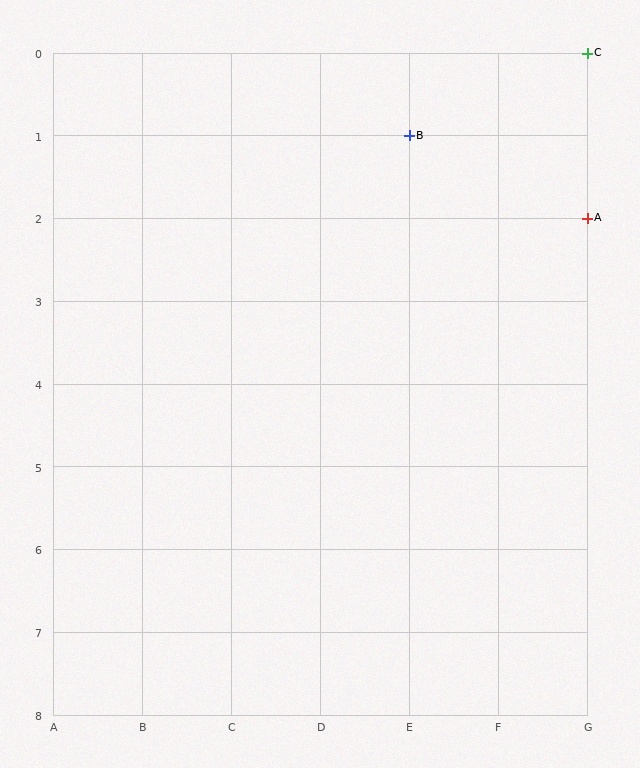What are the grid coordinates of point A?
Point A is at grid coordinates (G, 2).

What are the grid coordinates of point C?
Point C is at grid coordinates (G, 0).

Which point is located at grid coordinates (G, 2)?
Point A is at (G, 2).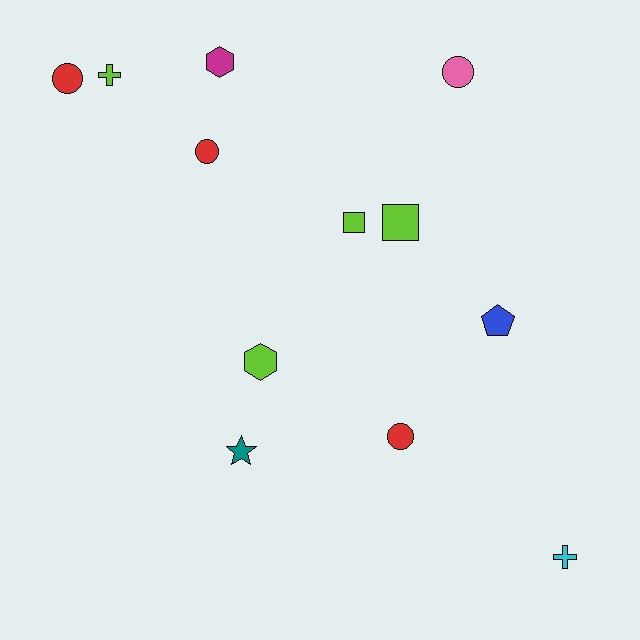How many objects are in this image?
There are 12 objects.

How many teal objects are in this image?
There is 1 teal object.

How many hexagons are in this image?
There are 2 hexagons.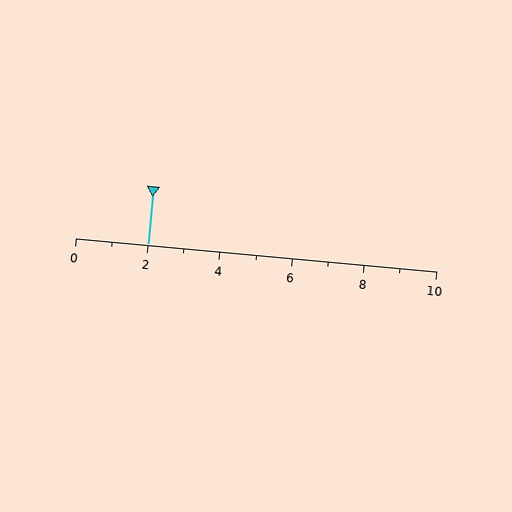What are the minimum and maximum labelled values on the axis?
The axis runs from 0 to 10.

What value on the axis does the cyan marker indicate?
The marker indicates approximately 2.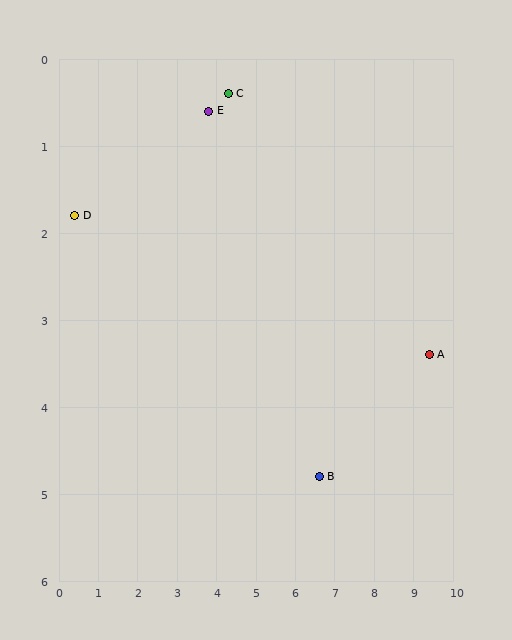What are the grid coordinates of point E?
Point E is at approximately (3.8, 0.6).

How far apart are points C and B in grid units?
Points C and B are about 5.0 grid units apart.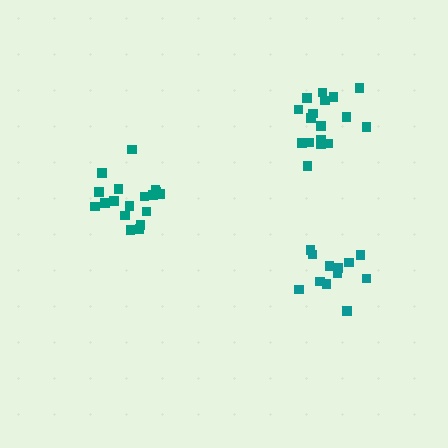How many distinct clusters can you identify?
There are 3 distinct clusters.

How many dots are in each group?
Group 1: 18 dots, Group 2: 12 dots, Group 3: 17 dots (47 total).